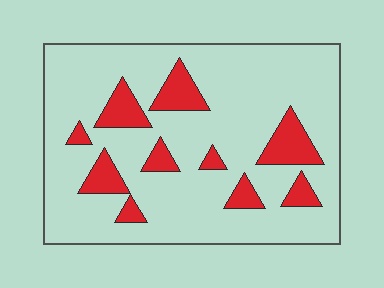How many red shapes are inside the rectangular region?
10.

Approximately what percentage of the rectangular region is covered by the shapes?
Approximately 15%.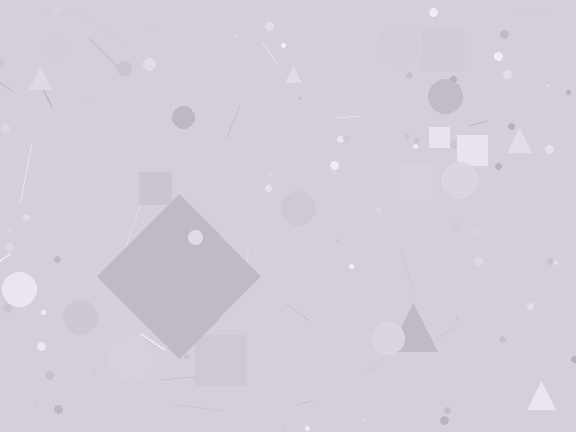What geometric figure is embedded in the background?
A diamond is embedded in the background.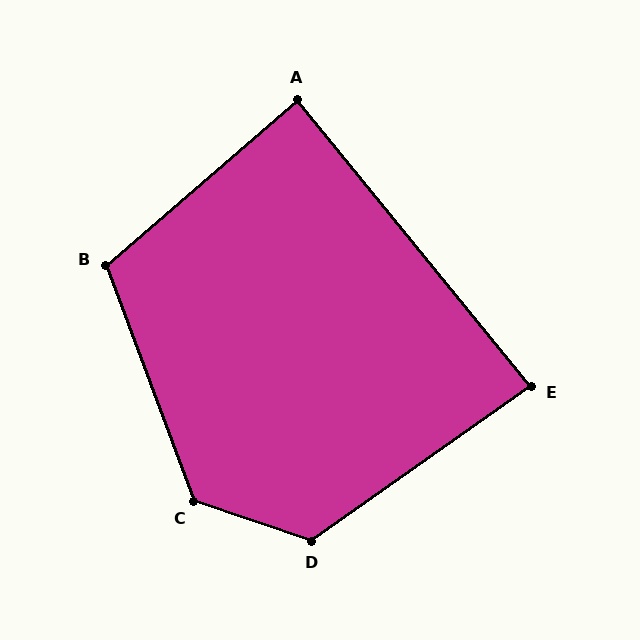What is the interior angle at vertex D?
Approximately 126 degrees (obtuse).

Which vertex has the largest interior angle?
C, at approximately 129 degrees.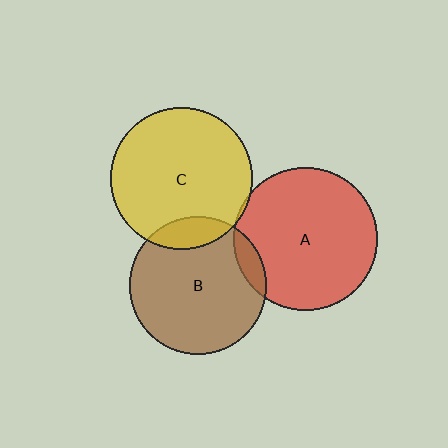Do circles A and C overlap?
Yes.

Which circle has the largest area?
Circle A (red).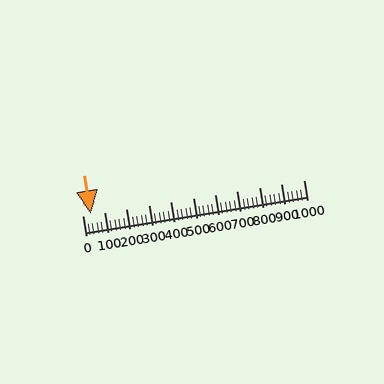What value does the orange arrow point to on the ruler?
The orange arrow points to approximately 40.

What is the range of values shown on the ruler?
The ruler shows values from 0 to 1000.